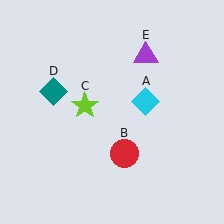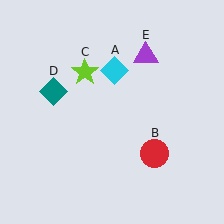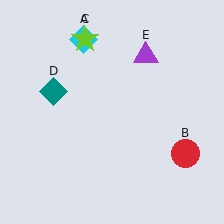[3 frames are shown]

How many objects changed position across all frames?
3 objects changed position: cyan diamond (object A), red circle (object B), lime star (object C).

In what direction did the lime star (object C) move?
The lime star (object C) moved up.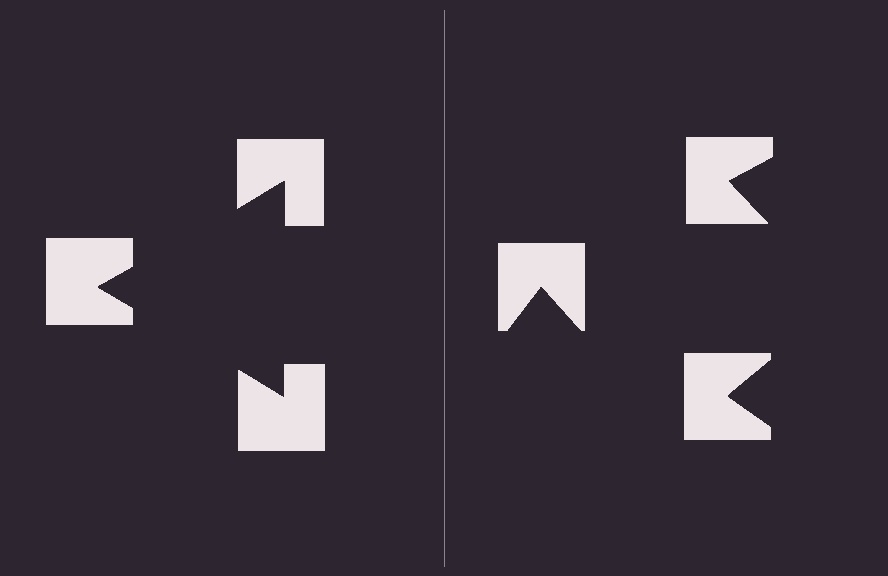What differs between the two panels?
The notched squares are positioned identically on both sides; only the wedge orientations differ. On the left they align to a triangle; on the right they are misaligned.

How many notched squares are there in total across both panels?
6 — 3 on each side.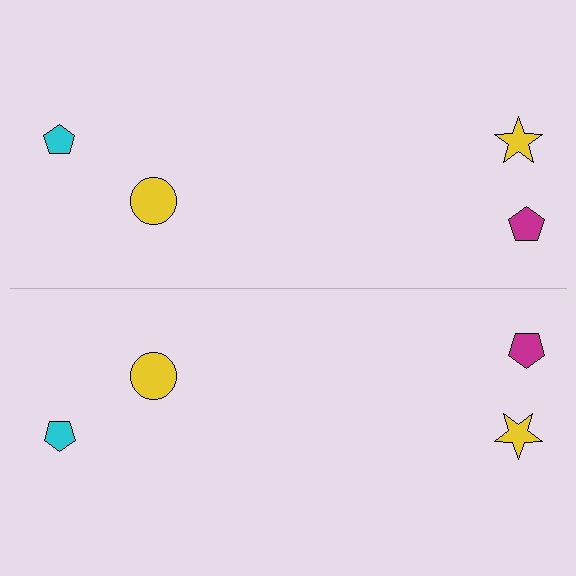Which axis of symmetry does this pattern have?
The pattern has a horizontal axis of symmetry running through the center of the image.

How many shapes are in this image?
There are 8 shapes in this image.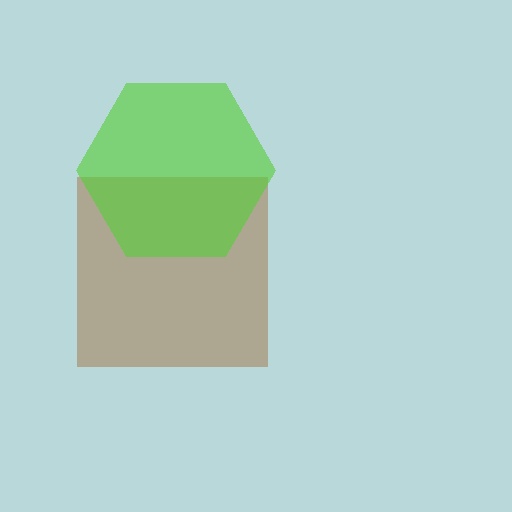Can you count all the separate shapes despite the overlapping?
Yes, there are 2 separate shapes.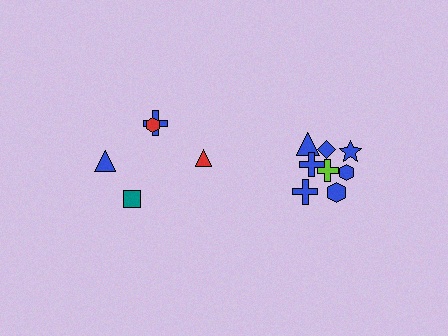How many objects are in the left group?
There are 5 objects.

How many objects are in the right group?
There are 8 objects.